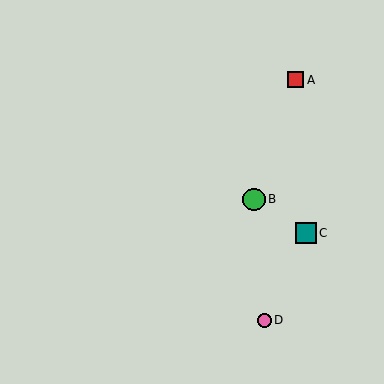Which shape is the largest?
The green circle (labeled B) is the largest.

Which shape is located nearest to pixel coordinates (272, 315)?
The pink circle (labeled D) at (264, 320) is nearest to that location.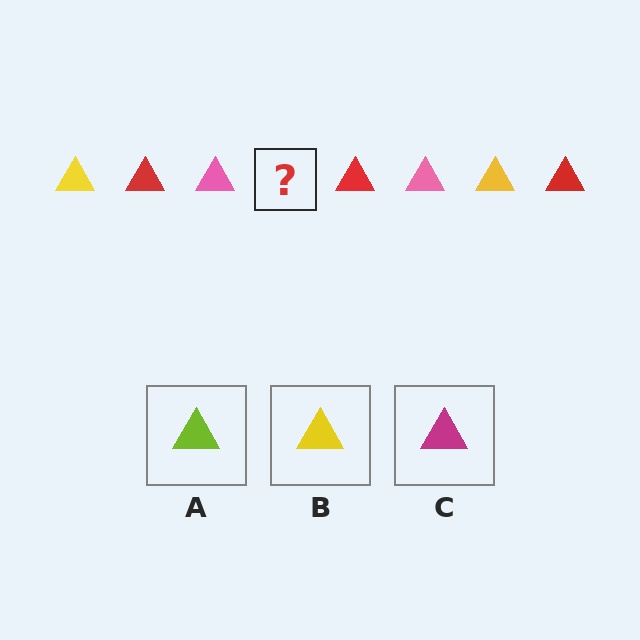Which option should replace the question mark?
Option B.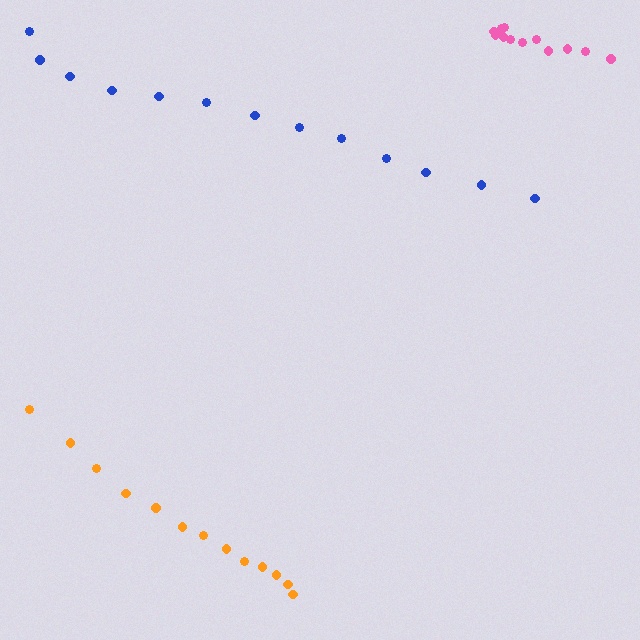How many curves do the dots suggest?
There are 3 distinct paths.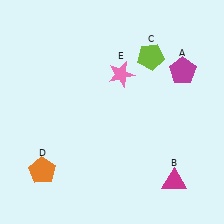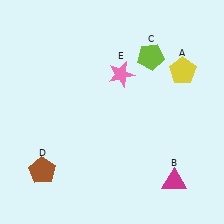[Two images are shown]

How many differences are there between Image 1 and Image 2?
There are 2 differences between the two images.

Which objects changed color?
A changed from magenta to yellow. D changed from orange to brown.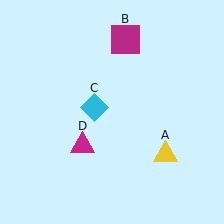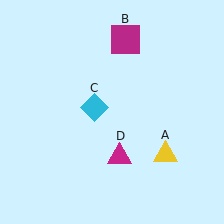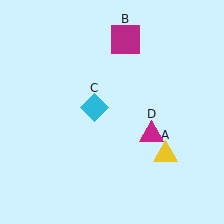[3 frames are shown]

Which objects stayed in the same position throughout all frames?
Yellow triangle (object A) and magenta square (object B) and cyan diamond (object C) remained stationary.